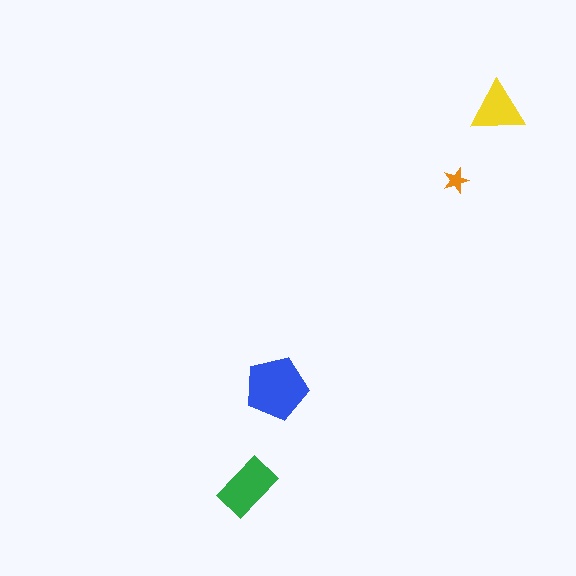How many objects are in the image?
There are 4 objects in the image.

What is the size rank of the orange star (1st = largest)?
4th.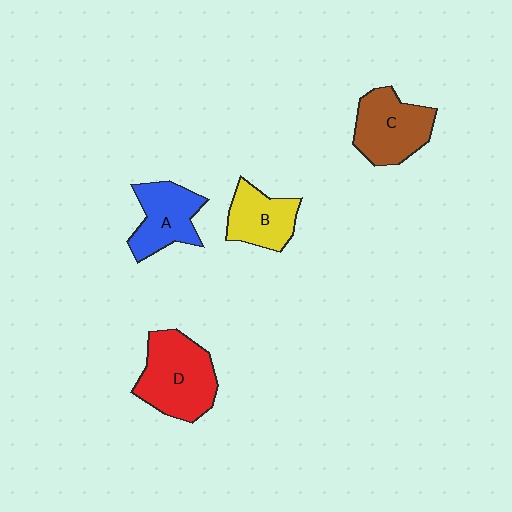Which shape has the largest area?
Shape D (red).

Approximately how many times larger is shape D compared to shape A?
Approximately 1.4 times.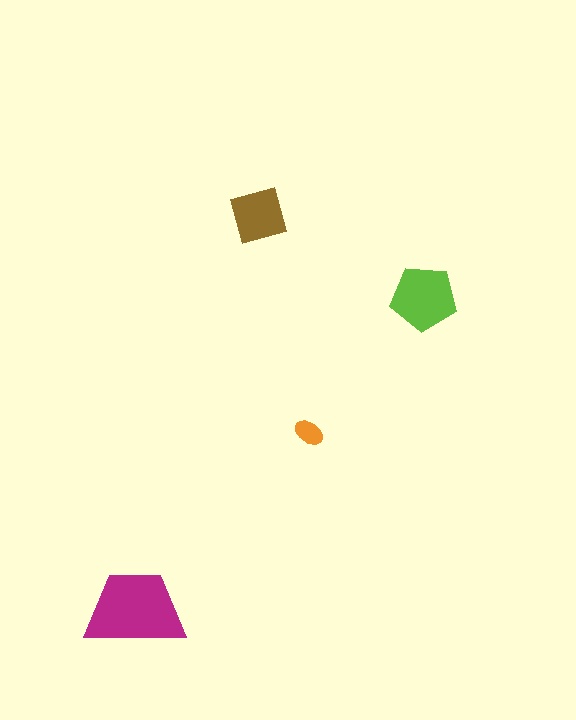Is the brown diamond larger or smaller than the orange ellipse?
Larger.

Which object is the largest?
The magenta trapezoid.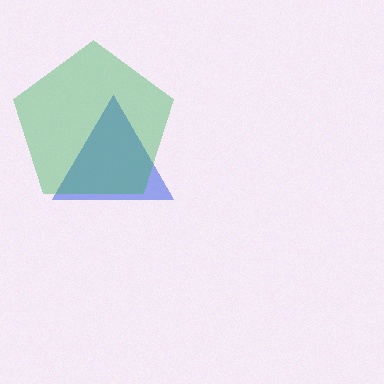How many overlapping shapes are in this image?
There are 2 overlapping shapes in the image.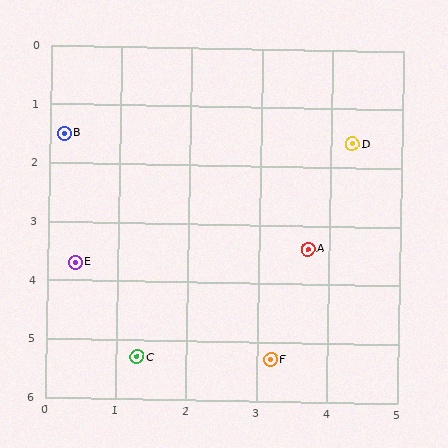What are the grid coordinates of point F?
Point F is at approximately (3.2, 5.3).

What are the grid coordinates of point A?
Point A is at approximately (3.7, 3.4).